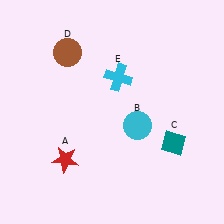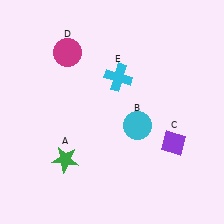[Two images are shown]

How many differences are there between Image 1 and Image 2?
There are 3 differences between the two images.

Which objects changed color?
A changed from red to green. C changed from teal to purple. D changed from brown to magenta.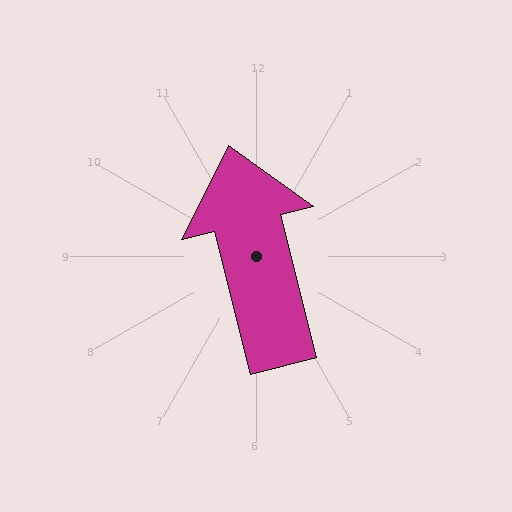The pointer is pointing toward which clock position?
Roughly 12 o'clock.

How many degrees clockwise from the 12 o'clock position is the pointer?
Approximately 346 degrees.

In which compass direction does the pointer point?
North.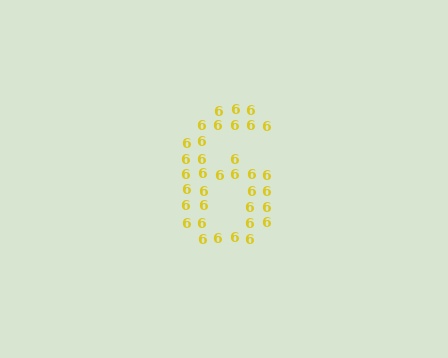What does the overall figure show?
The overall figure shows the digit 6.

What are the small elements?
The small elements are digit 6's.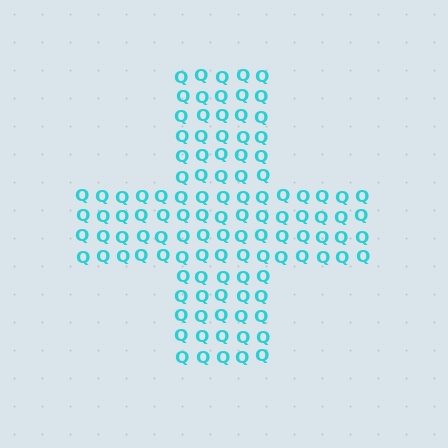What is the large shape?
The large shape is a cross.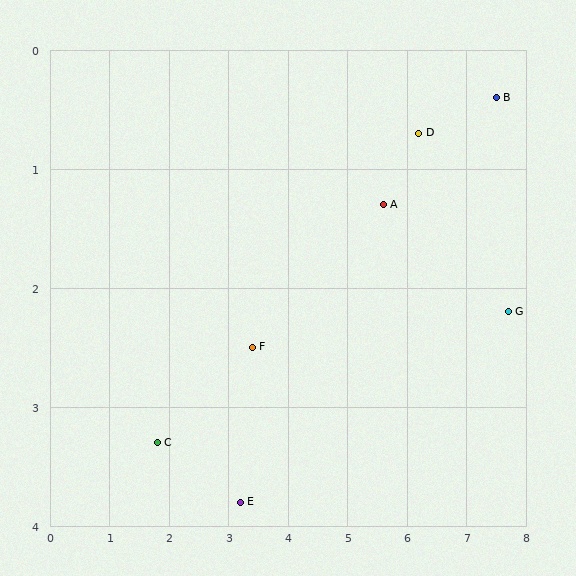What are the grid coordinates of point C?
Point C is at approximately (1.8, 3.3).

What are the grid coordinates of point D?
Point D is at approximately (6.2, 0.7).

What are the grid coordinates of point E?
Point E is at approximately (3.2, 3.8).